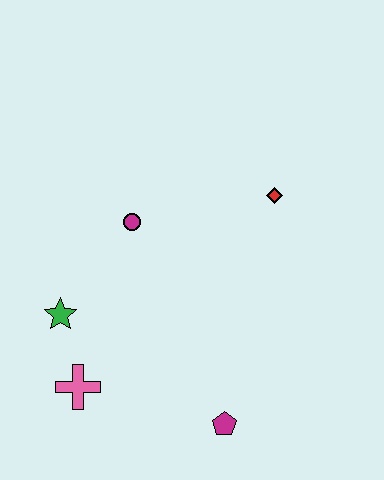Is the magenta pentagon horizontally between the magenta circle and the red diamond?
Yes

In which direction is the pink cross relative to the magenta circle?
The pink cross is below the magenta circle.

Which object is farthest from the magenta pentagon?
The red diamond is farthest from the magenta pentagon.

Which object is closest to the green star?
The pink cross is closest to the green star.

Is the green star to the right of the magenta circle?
No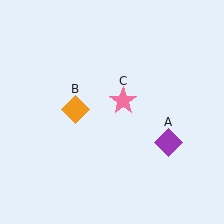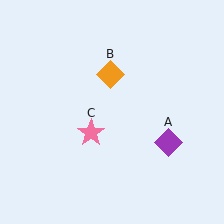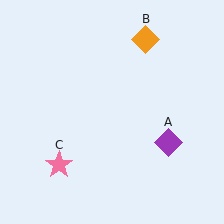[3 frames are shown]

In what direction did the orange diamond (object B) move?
The orange diamond (object B) moved up and to the right.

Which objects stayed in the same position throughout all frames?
Purple diamond (object A) remained stationary.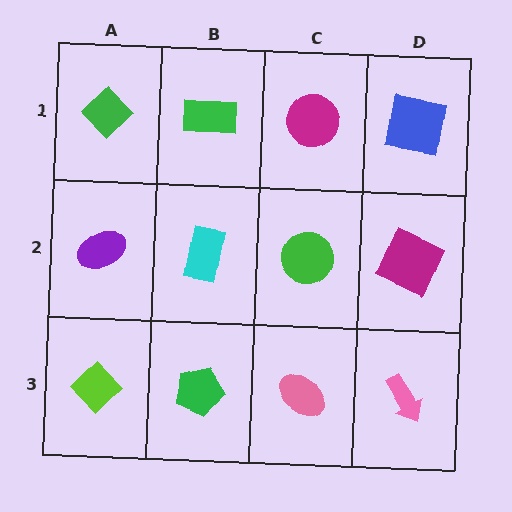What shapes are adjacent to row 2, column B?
A green rectangle (row 1, column B), a green pentagon (row 3, column B), a purple ellipse (row 2, column A), a green circle (row 2, column C).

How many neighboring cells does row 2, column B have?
4.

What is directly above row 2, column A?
A green diamond.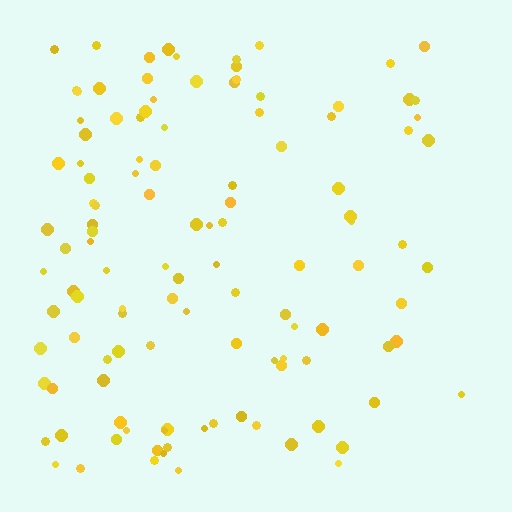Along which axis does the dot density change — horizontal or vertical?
Horizontal.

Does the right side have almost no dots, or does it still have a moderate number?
Still a moderate number, just noticeably fewer than the left.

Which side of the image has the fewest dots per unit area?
The right.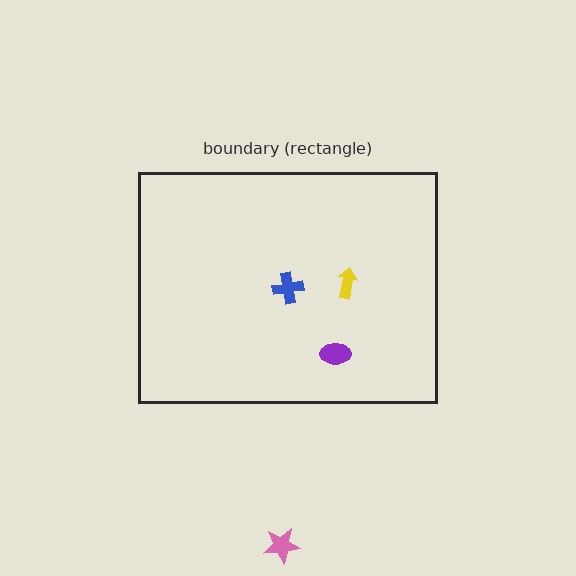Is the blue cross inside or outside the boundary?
Inside.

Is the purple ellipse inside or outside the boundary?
Inside.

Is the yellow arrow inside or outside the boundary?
Inside.